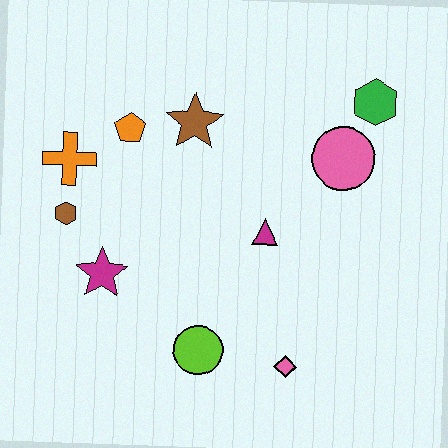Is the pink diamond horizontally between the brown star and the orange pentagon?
No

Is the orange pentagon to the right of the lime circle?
No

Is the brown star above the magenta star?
Yes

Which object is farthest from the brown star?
The pink diamond is farthest from the brown star.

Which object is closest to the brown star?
The orange pentagon is closest to the brown star.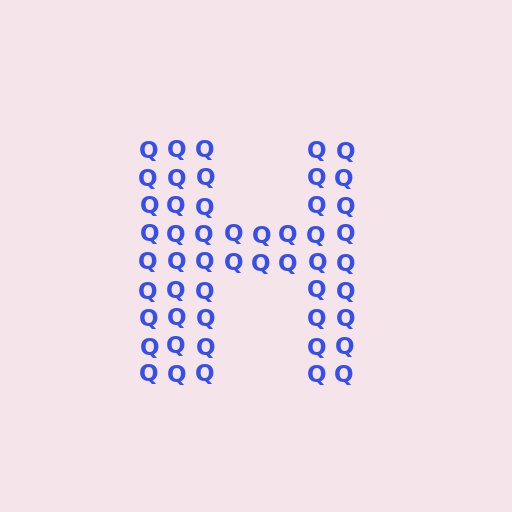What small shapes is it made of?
It is made of small letter Q's.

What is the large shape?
The large shape is the letter H.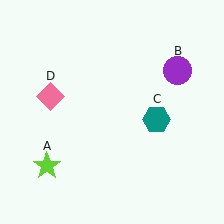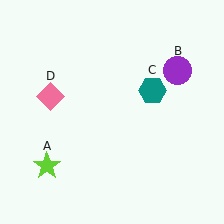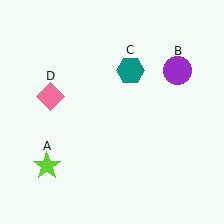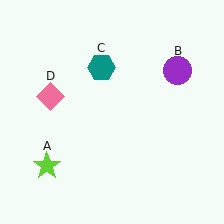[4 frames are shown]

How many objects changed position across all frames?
1 object changed position: teal hexagon (object C).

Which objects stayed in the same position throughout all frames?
Lime star (object A) and purple circle (object B) and pink diamond (object D) remained stationary.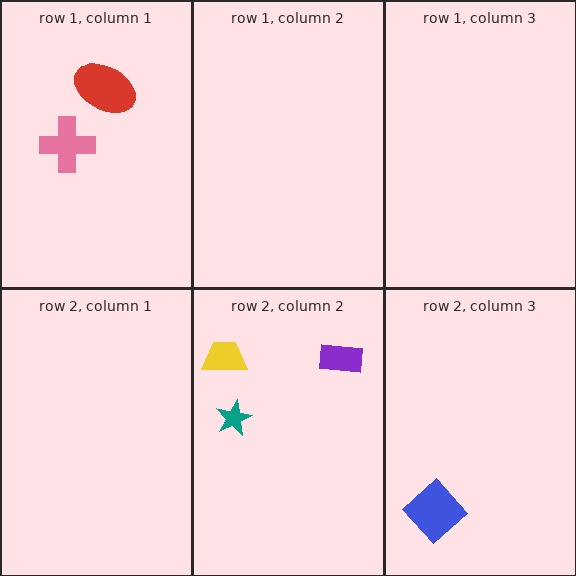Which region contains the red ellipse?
The row 1, column 1 region.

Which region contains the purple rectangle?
The row 2, column 2 region.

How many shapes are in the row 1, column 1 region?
2.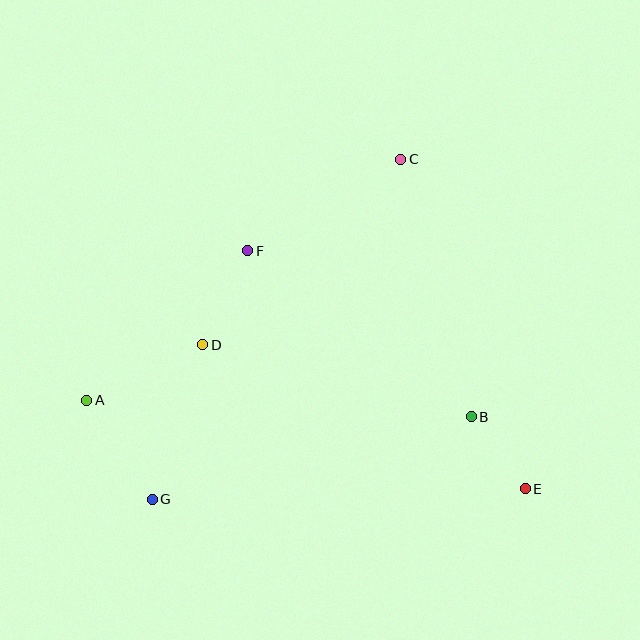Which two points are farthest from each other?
Points A and E are farthest from each other.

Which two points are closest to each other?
Points B and E are closest to each other.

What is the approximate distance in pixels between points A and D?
The distance between A and D is approximately 129 pixels.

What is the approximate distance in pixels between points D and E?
The distance between D and E is approximately 353 pixels.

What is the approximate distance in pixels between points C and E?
The distance between C and E is approximately 352 pixels.